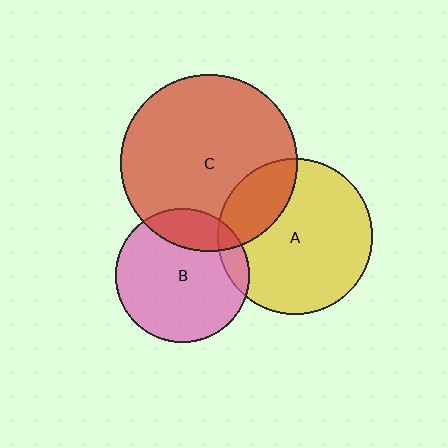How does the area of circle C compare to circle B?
Approximately 1.7 times.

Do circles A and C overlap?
Yes.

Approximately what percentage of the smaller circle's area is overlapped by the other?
Approximately 25%.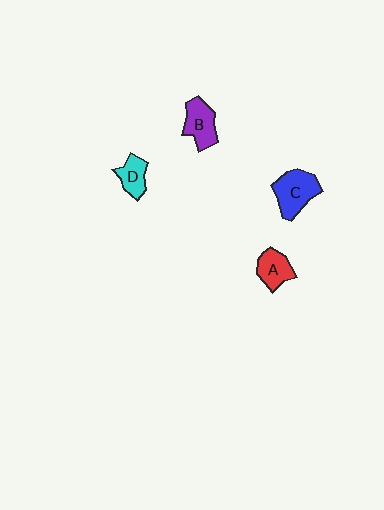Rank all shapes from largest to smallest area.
From largest to smallest: C (blue), B (purple), A (red), D (cyan).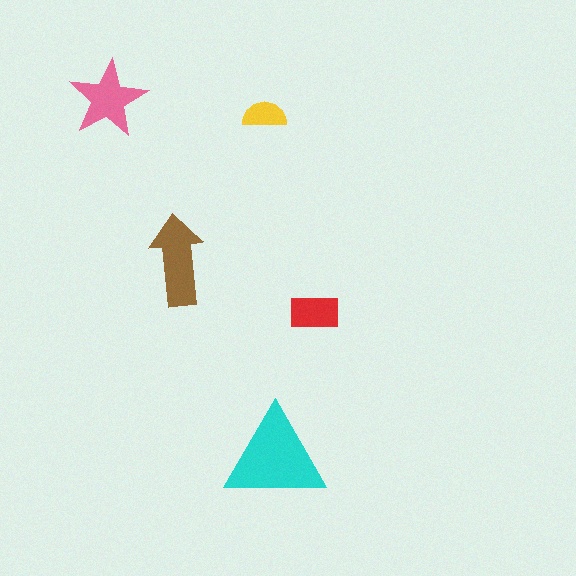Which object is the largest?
The cyan triangle.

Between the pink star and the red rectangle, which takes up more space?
The pink star.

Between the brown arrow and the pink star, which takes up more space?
The brown arrow.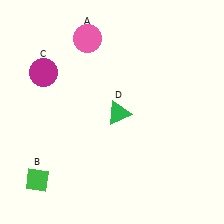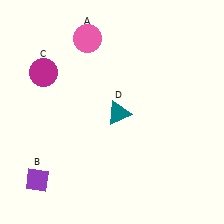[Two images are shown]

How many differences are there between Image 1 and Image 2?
There are 2 differences between the two images.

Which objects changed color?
B changed from green to purple. D changed from green to teal.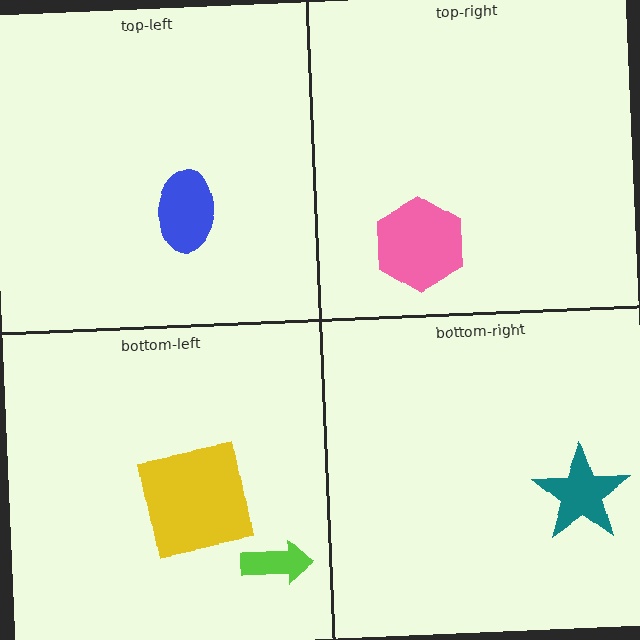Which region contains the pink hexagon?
The top-right region.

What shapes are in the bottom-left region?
The yellow square, the lime arrow.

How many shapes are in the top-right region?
1.